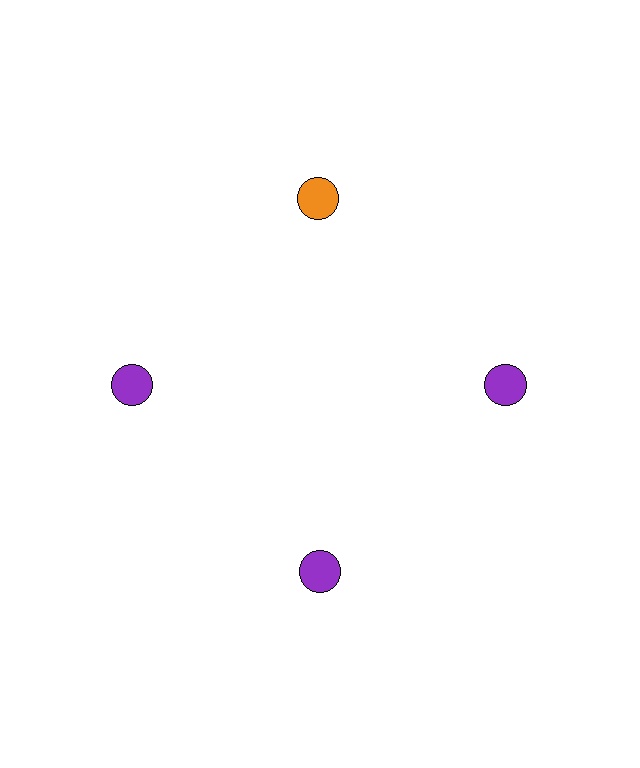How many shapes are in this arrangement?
There are 4 shapes arranged in a ring pattern.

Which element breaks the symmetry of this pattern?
The orange circle at roughly the 12 o'clock position breaks the symmetry. All other shapes are purple circles.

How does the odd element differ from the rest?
It has a different color: orange instead of purple.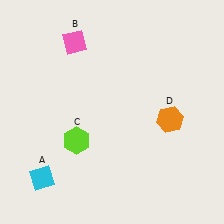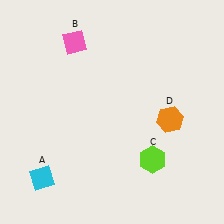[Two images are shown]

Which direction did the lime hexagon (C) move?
The lime hexagon (C) moved right.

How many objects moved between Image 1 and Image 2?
1 object moved between the two images.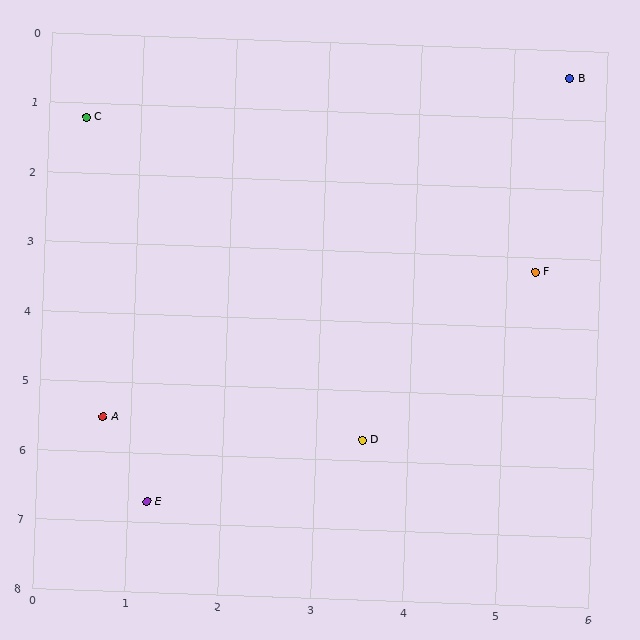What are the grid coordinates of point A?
Point A is at approximately (0.7, 5.5).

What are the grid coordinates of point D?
Point D is at approximately (3.5, 5.7).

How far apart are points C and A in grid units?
Points C and A are about 4.3 grid units apart.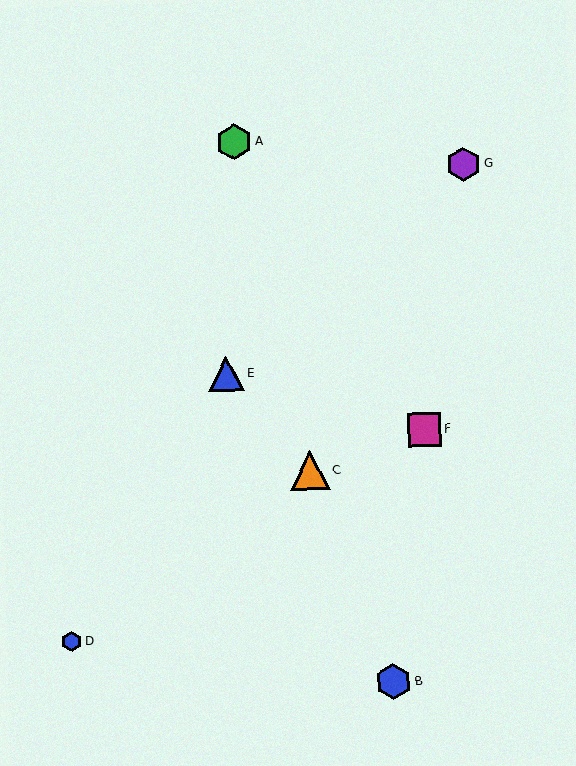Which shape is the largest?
The orange triangle (labeled C) is the largest.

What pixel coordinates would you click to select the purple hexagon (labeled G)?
Click at (464, 164) to select the purple hexagon G.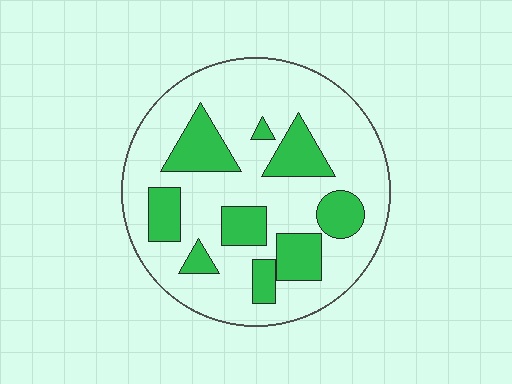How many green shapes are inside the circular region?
9.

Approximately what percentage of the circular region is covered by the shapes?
Approximately 25%.